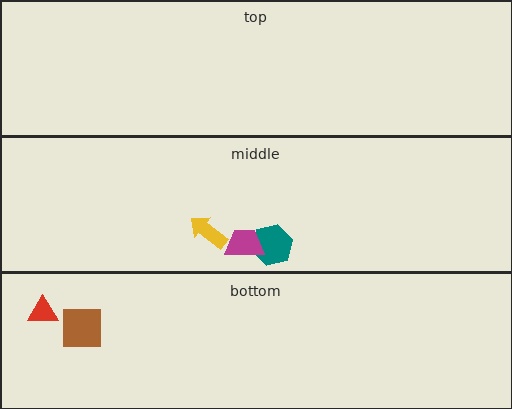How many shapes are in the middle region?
3.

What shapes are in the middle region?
The teal hexagon, the magenta trapezoid, the yellow arrow.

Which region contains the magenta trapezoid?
The middle region.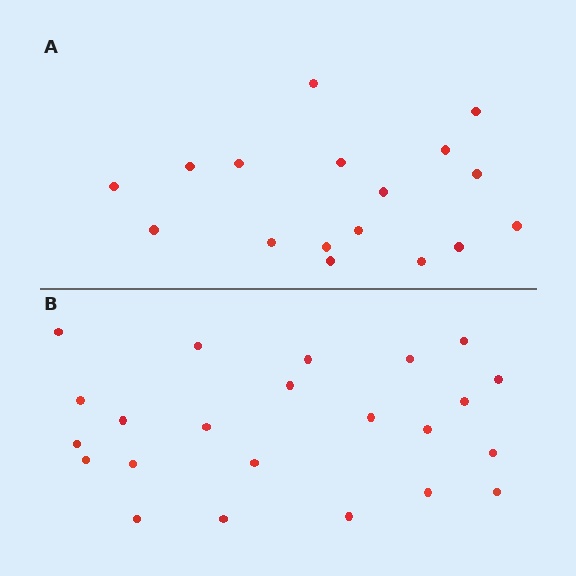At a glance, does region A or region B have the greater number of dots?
Region B (the bottom region) has more dots.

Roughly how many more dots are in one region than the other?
Region B has about 6 more dots than region A.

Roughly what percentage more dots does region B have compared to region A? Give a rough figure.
About 35% more.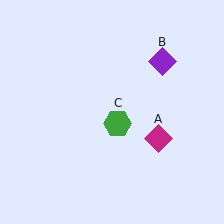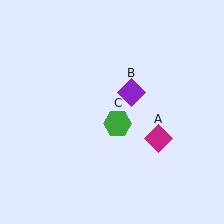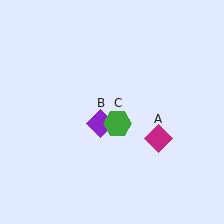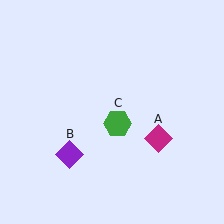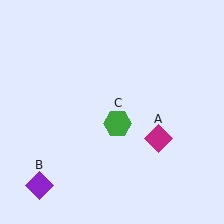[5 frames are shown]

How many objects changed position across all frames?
1 object changed position: purple diamond (object B).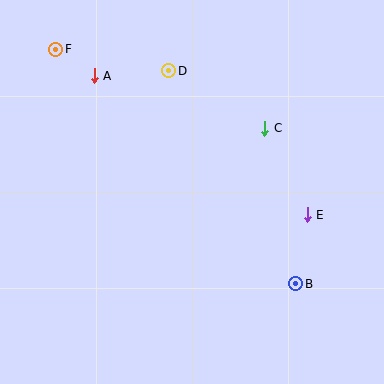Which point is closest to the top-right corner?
Point C is closest to the top-right corner.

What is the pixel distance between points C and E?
The distance between C and E is 96 pixels.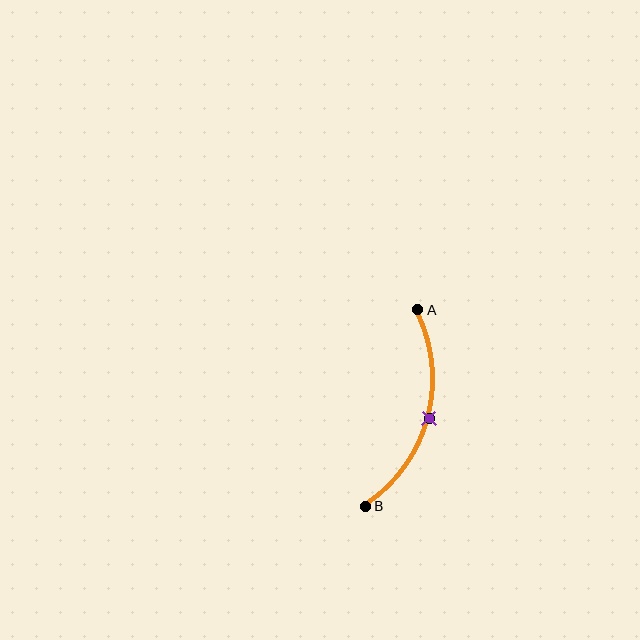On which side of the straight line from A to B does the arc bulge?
The arc bulges to the right of the straight line connecting A and B.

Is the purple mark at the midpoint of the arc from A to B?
Yes. The purple mark lies on the arc at equal arc-length from both A and B — it is the arc midpoint.